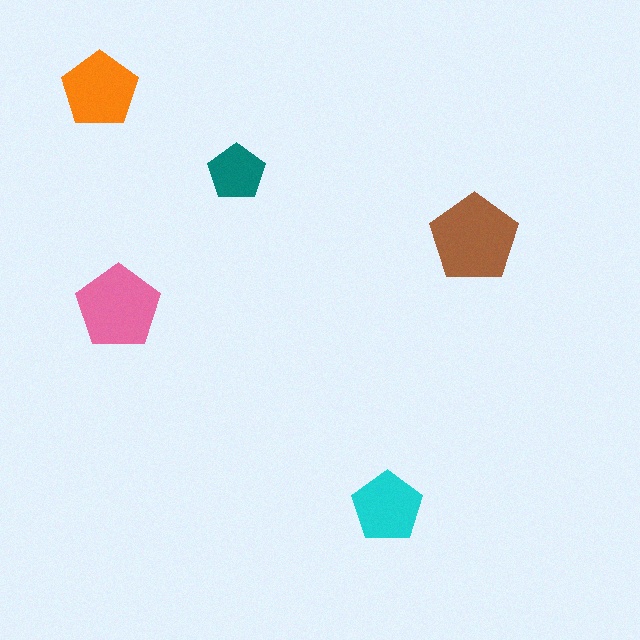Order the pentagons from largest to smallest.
the brown one, the pink one, the orange one, the cyan one, the teal one.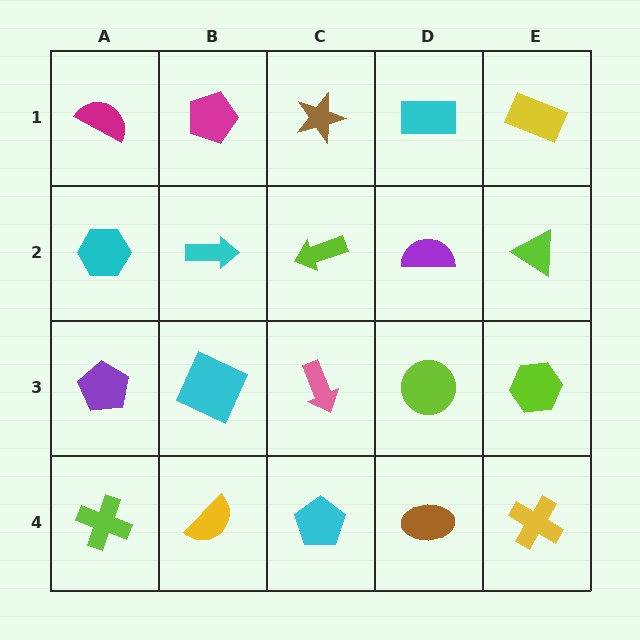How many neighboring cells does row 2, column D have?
4.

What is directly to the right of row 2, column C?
A purple semicircle.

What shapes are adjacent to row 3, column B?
A cyan arrow (row 2, column B), a yellow semicircle (row 4, column B), a purple pentagon (row 3, column A), a pink arrow (row 3, column C).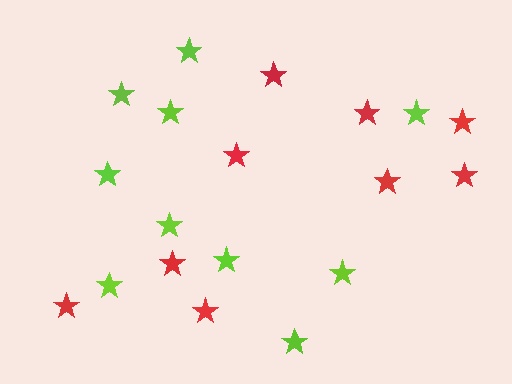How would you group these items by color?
There are 2 groups: one group of red stars (9) and one group of lime stars (10).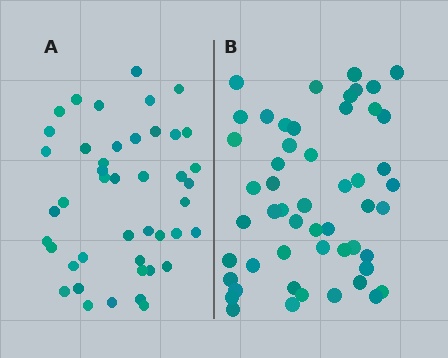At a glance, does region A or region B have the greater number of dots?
Region B (the right region) has more dots.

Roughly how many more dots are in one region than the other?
Region B has roughly 8 or so more dots than region A.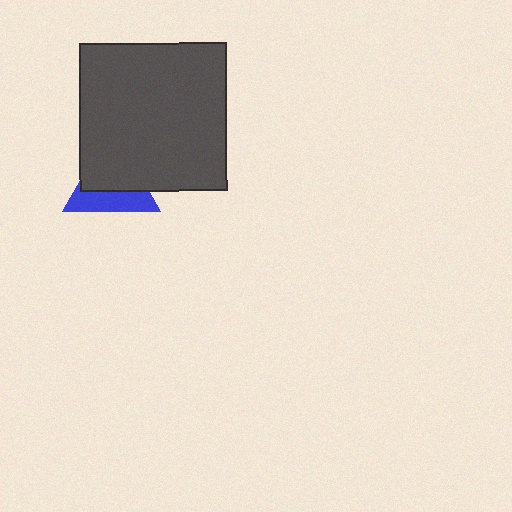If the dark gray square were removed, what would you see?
You would see the complete blue triangle.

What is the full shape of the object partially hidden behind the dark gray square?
The partially hidden object is a blue triangle.